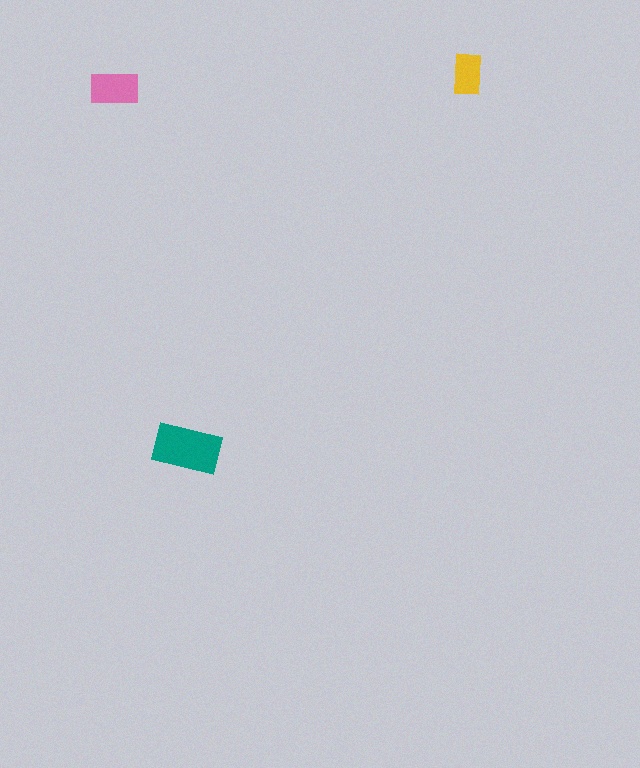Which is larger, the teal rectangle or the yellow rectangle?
The teal one.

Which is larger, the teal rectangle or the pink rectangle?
The teal one.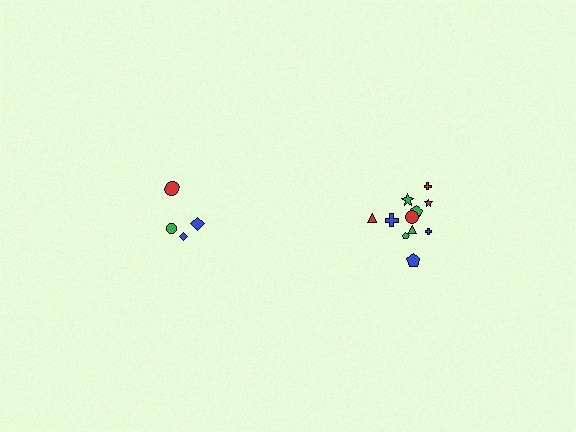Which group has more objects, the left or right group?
The right group.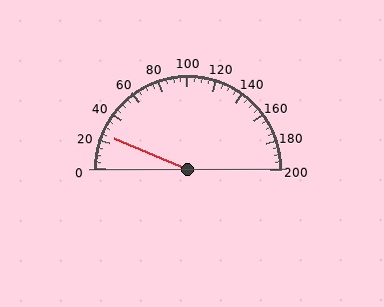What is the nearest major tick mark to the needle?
The nearest major tick mark is 20.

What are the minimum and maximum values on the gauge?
The gauge ranges from 0 to 200.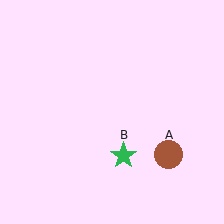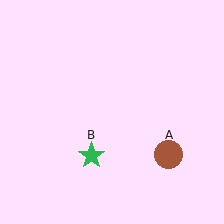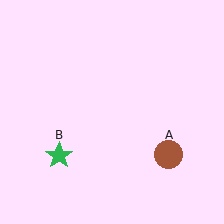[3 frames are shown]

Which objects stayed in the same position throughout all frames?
Brown circle (object A) remained stationary.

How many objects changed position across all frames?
1 object changed position: green star (object B).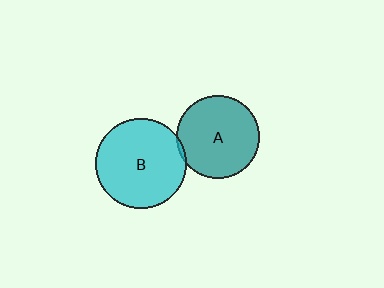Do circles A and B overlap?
Yes.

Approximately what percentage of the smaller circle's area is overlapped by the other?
Approximately 5%.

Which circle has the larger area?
Circle B (cyan).